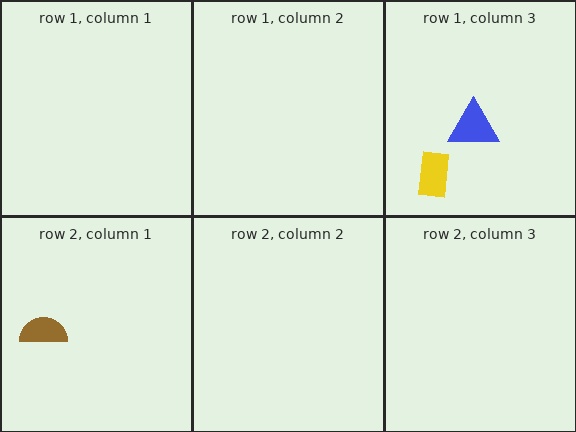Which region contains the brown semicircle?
The row 2, column 1 region.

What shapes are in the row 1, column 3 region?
The yellow rectangle, the blue triangle.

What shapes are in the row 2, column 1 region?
The brown semicircle.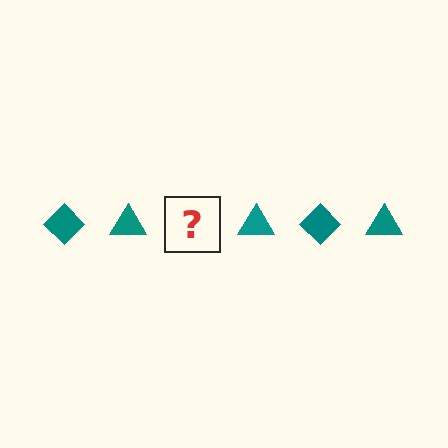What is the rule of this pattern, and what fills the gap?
The rule is that the pattern cycles through diamond, triangle shapes in teal. The gap should be filled with a teal diamond.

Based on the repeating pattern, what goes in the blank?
The blank should be a teal diamond.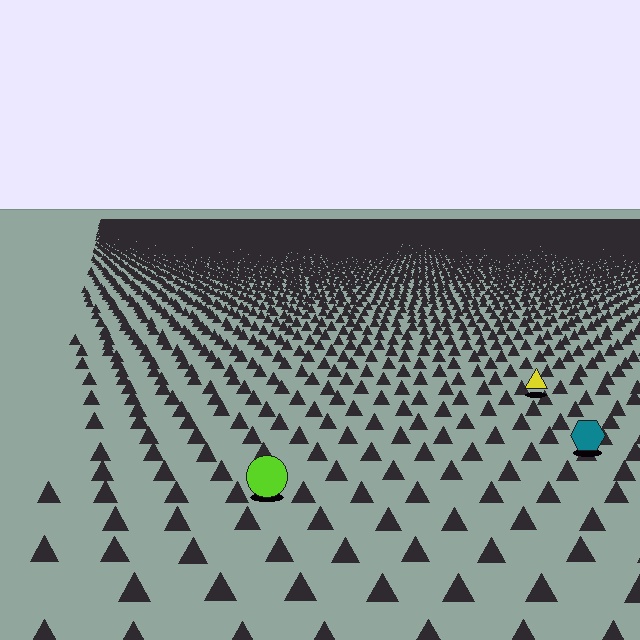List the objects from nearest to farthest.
From nearest to farthest: the lime circle, the teal hexagon, the yellow triangle.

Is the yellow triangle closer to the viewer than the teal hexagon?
No. The teal hexagon is closer — you can tell from the texture gradient: the ground texture is coarser near it.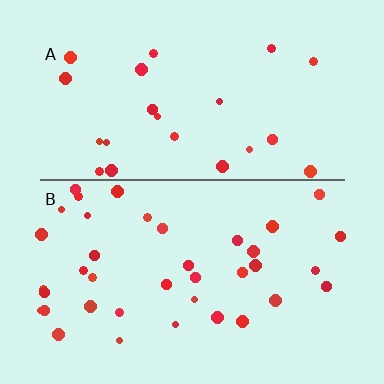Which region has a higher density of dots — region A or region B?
B (the bottom).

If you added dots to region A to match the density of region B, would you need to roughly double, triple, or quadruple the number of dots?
Approximately double.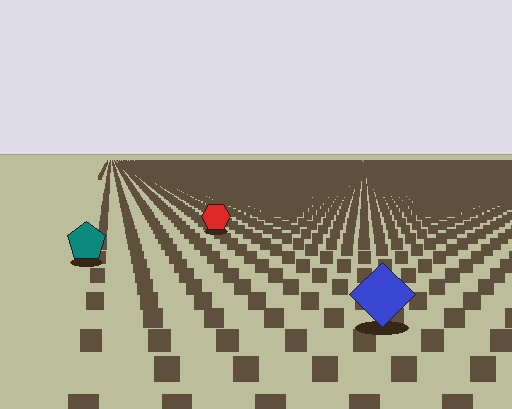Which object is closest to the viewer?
The blue diamond is closest. The texture marks near it are larger and more spread out.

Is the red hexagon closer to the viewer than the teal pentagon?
No. The teal pentagon is closer — you can tell from the texture gradient: the ground texture is coarser near it.